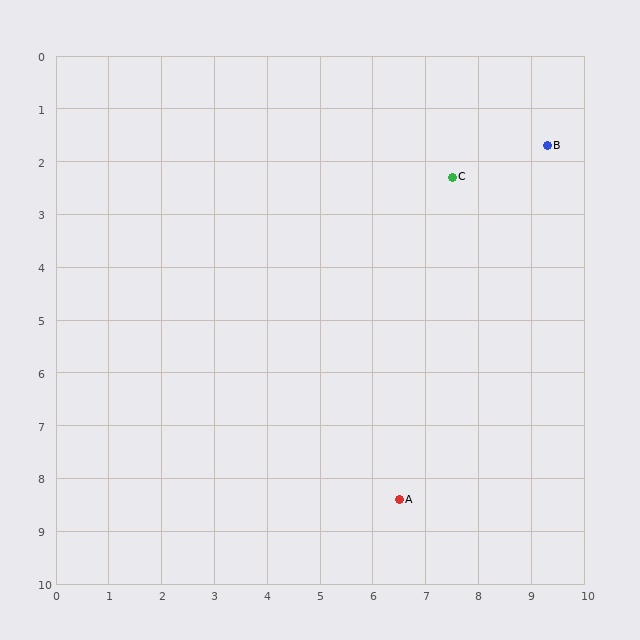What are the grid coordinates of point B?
Point B is at approximately (9.3, 1.7).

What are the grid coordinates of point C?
Point C is at approximately (7.5, 2.3).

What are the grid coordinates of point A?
Point A is at approximately (6.5, 8.4).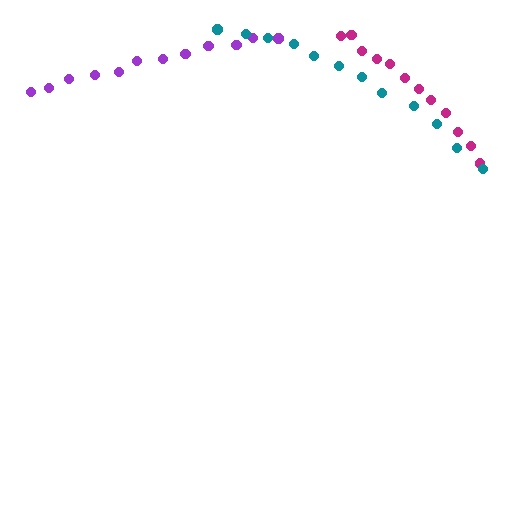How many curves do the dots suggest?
There are 3 distinct paths.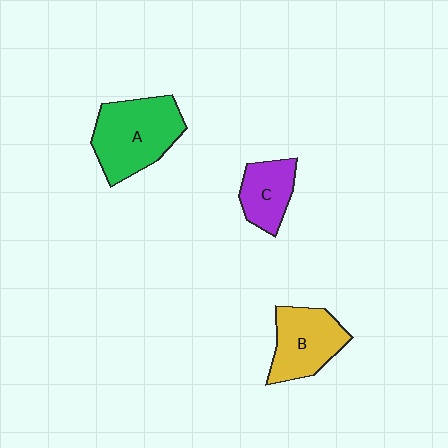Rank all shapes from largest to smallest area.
From largest to smallest: A (green), B (yellow), C (purple).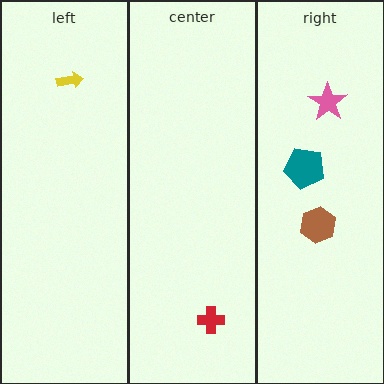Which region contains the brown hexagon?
The right region.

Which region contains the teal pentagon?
The right region.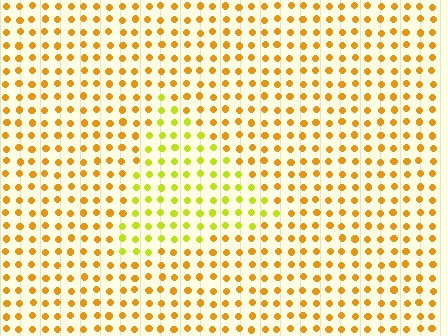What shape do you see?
I see a triangle.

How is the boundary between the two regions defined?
The boundary is defined purely by a slight shift in hue (about 36 degrees). Spacing, size, and orientation are identical on both sides.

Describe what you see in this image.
The image is filled with small orange elements in a uniform arrangement. A triangle-shaped region is visible where the elements are tinted to a slightly different hue, forming a subtle color boundary.